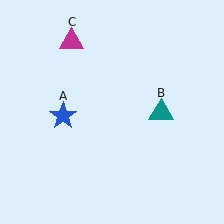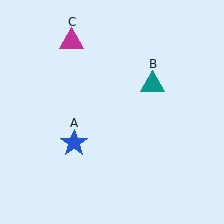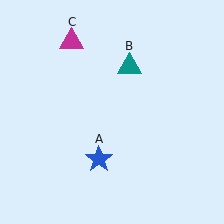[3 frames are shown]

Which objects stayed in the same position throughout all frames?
Magenta triangle (object C) remained stationary.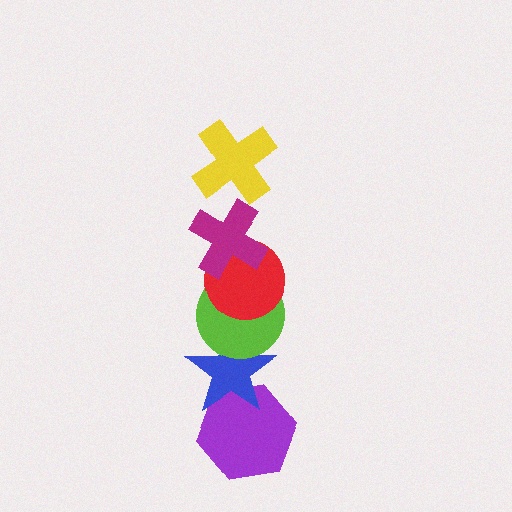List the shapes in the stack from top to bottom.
From top to bottom: the yellow cross, the magenta cross, the red circle, the lime circle, the blue star, the purple hexagon.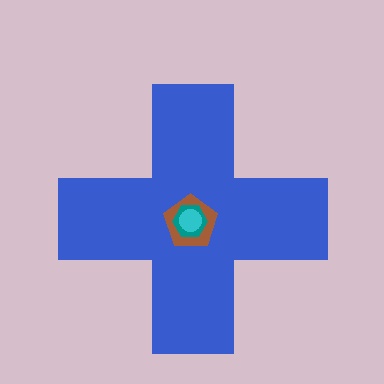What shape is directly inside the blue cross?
The brown pentagon.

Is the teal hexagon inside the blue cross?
Yes.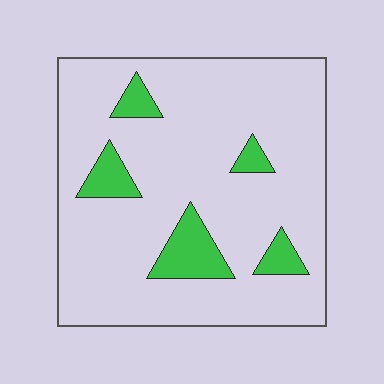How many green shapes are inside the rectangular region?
5.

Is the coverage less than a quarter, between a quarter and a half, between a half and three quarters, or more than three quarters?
Less than a quarter.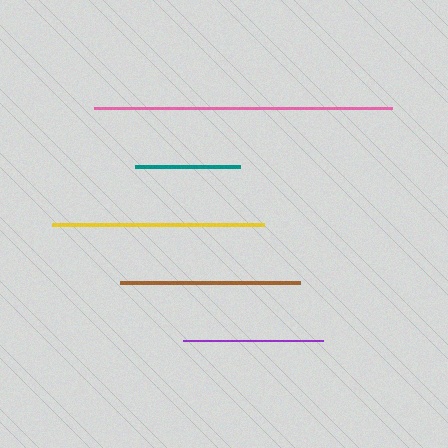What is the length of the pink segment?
The pink segment is approximately 298 pixels long.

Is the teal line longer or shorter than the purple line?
The purple line is longer than the teal line.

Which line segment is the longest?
The pink line is the longest at approximately 298 pixels.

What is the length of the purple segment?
The purple segment is approximately 140 pixels long.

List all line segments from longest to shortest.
From longest to shortest: pink, yellow, brown, purple, teal.